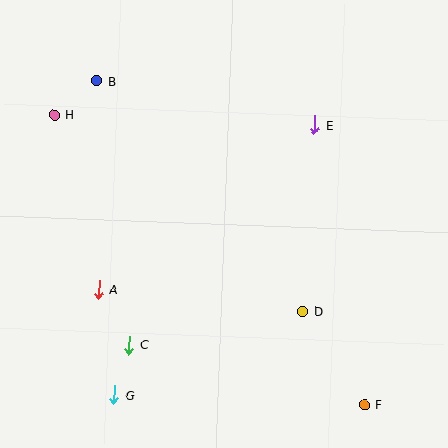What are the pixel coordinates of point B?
Point B is at (97, 81).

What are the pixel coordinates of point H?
Point H is at (54, 115).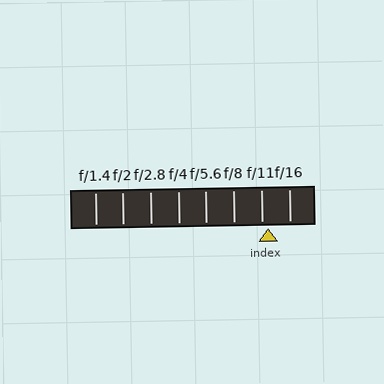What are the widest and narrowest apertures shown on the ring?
The widest aperture shown is f/1.4 and the narrowest is f/16.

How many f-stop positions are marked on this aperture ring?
There are 8 f-stop positions marked.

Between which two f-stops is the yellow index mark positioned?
The index mark is between f/11 and f/16.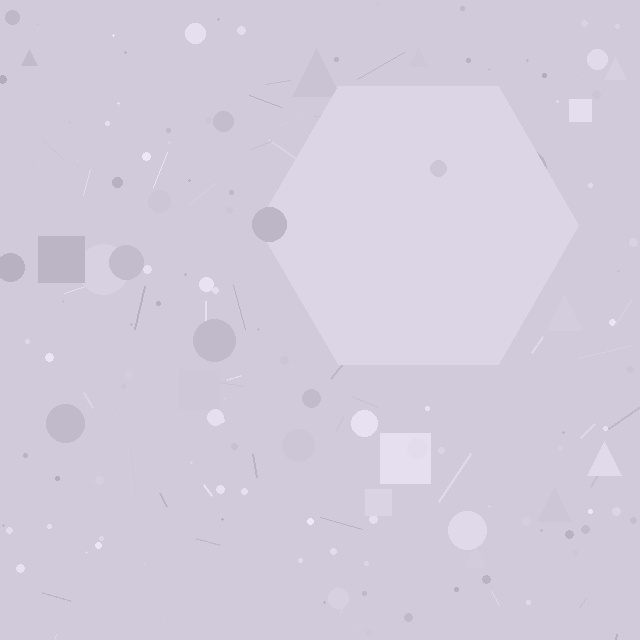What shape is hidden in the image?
A hexagon is hidden in the image.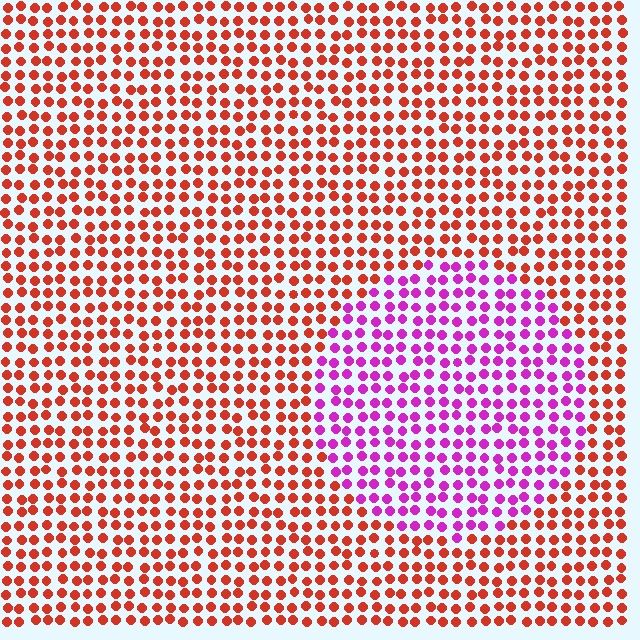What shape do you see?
I see a circle.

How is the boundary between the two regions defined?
The boundary is defined purely by a slight shift in hue (about 61 degrees). Spacing, size, and orientation are identical on both sides.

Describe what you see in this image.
The image is filled with small red elements in a uniform arrangement. A circle-shaped region is visible where the elements are tinted to a slightly different hue, forming a subtle color boundary.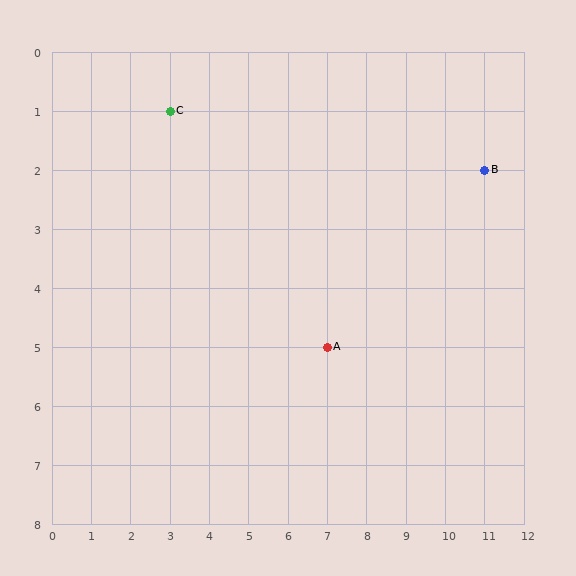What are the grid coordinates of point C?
Point C is at grid coordinates (3, 1).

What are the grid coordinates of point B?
Point B is at grid coordinates (11, 2).